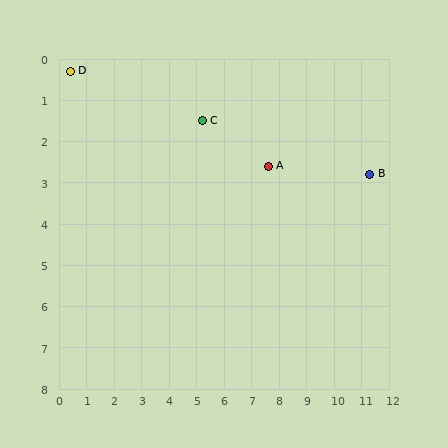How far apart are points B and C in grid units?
Points B and C are about 6.2 grid units apart.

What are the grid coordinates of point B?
Point B is at approximately (11.3, 2.8).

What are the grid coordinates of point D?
Point D is at approximately (0.4, 0.3).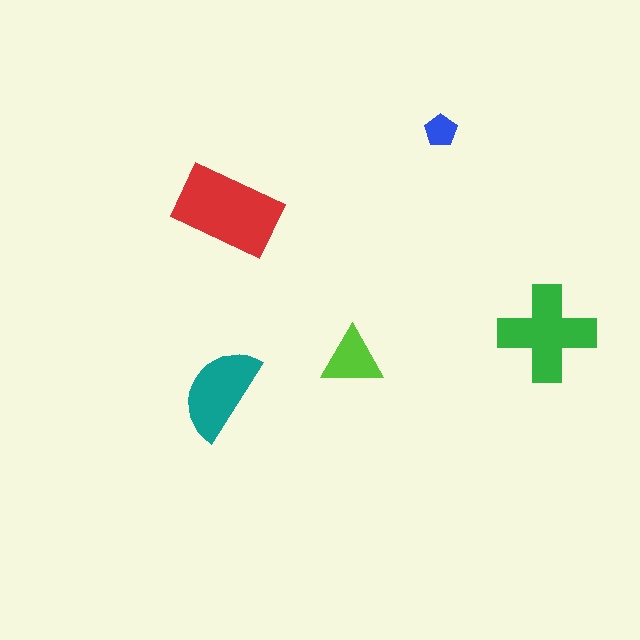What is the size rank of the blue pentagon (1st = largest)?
5th.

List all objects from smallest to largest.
The blue pentagon, the lime triangle, the teal semicircle, the green cross, the red rectangle.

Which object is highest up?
The blue pentagon is topmost.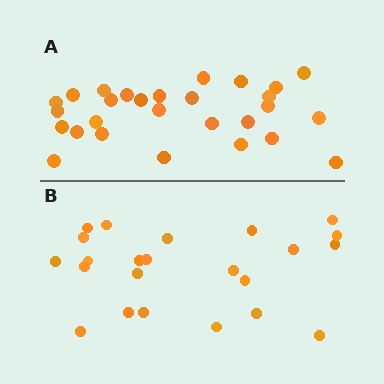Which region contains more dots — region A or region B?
Region A (the top region) has more dots.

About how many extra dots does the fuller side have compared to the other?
Region A has about 5 more dots than region B.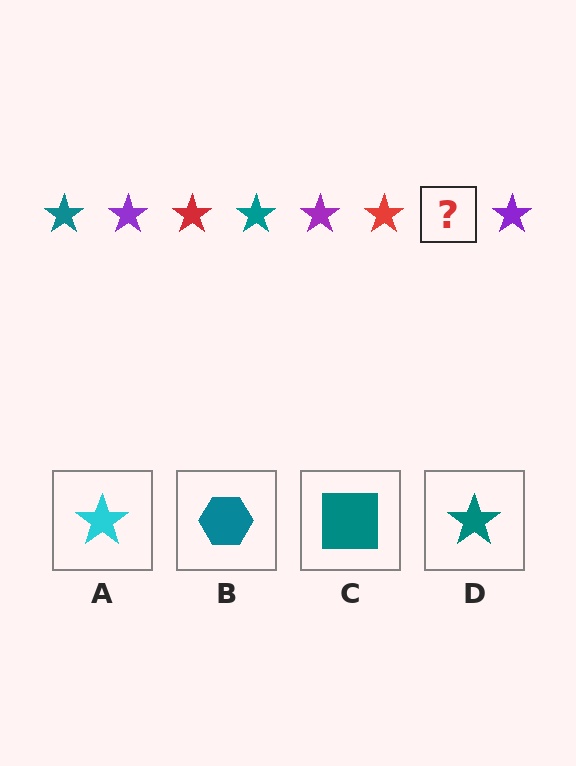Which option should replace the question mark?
Option D.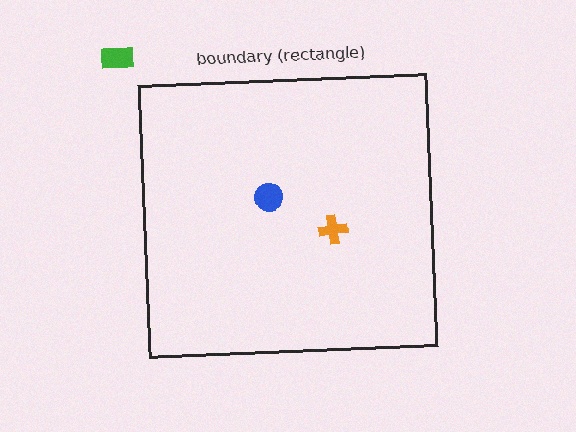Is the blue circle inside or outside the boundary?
Inside.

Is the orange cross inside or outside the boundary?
Inside.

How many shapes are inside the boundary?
2 inside, 1 outside.